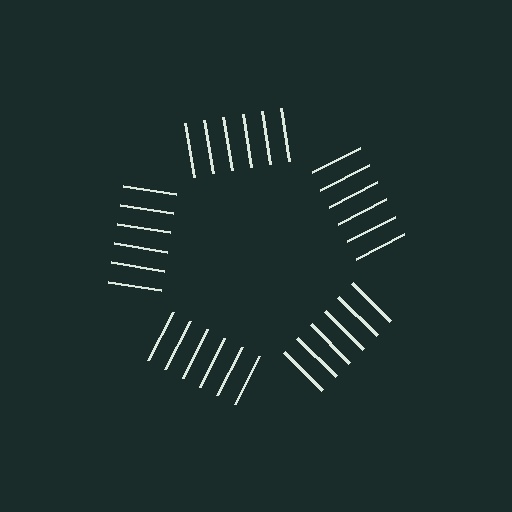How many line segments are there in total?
30 — 6 along each of the 5 edges.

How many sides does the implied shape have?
5 sides — the line-ends trace a pentagon.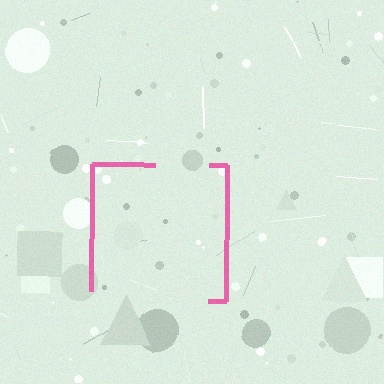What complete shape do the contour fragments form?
The contour fragments form a square.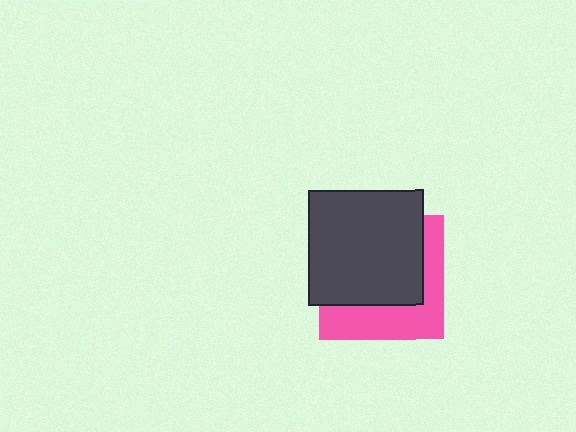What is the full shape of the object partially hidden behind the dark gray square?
The partially hidden object is a pink square.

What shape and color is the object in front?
The object in front is a dark gray square.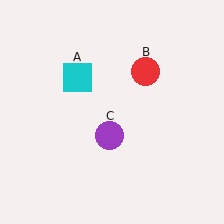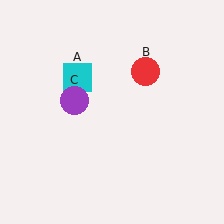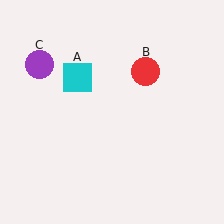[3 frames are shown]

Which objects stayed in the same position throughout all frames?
Cyan square (object A) and red circle (object B) remained stationary.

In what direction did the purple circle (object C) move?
The purple circle (object C) moved up and to the left.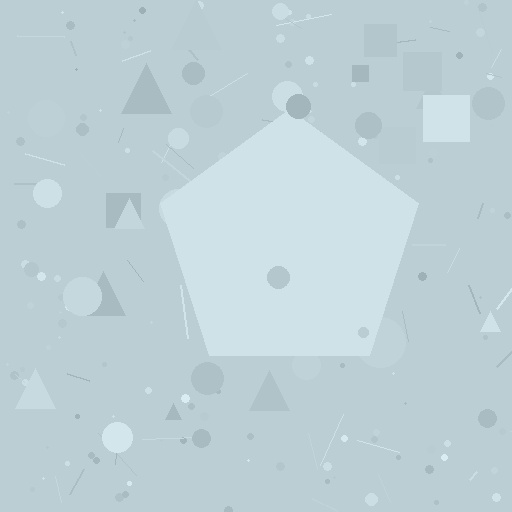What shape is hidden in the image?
A pentagon is hidden in the image.